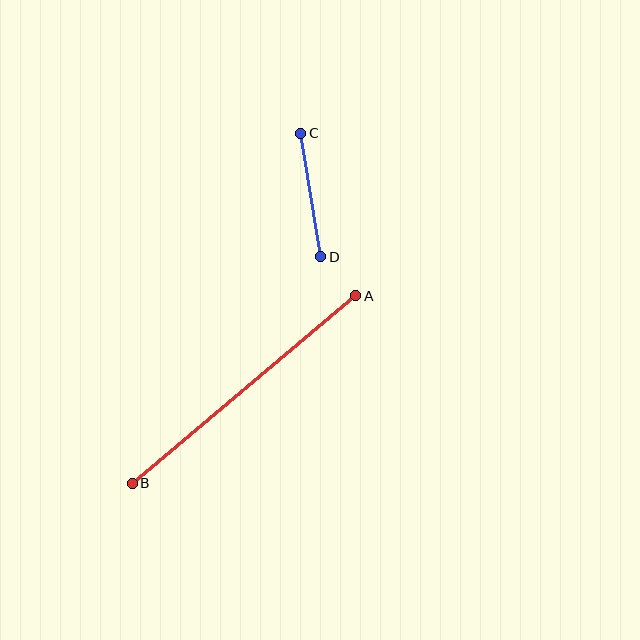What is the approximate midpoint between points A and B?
The midpoint is at approximately (244, 389) pixels.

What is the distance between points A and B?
The distance is approximately 292 pixels.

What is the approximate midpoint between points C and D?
The midpoint is at approximately (311, 195) pixels.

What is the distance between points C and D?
The distance is approximately 125 pixels.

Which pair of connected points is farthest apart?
Points A and B are farthest apart.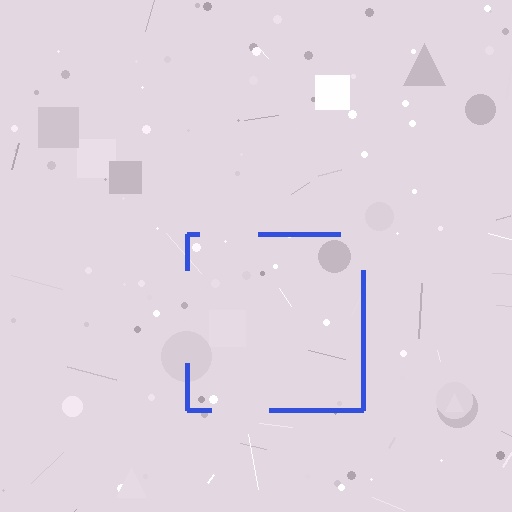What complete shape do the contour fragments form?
The contour fragments form a square.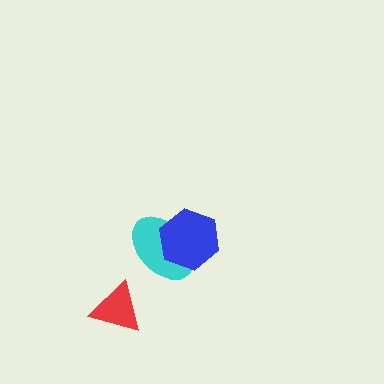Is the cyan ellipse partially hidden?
Yes, it is partially covered by another shape.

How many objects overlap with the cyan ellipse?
1 object overlaps with the cyan ellipse.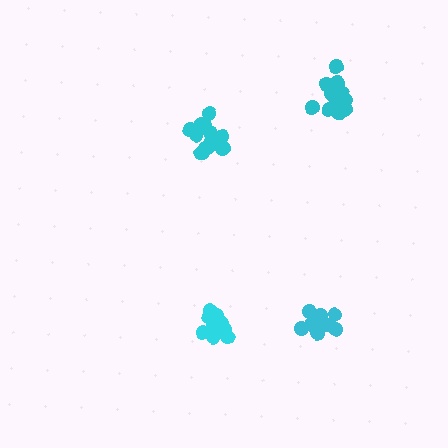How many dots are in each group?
Group 1: 15 dots, Group 2: 14 dots, Group 3: 13 dots, Group 4: 9 dots (51 total).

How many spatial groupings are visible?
There are 4 spatial groupings.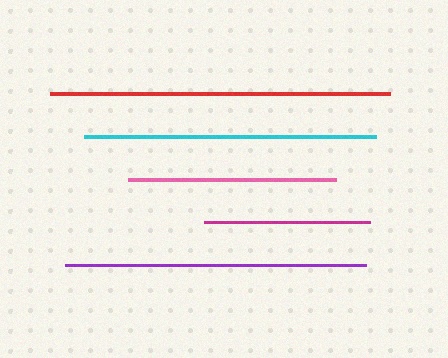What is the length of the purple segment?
The purple segment is approximately 302 pixels long.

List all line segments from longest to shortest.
From longest to shortest: red, purple, cyan, pink, magenta.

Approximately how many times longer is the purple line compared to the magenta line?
The purple line is approximately 1.8 times the length of the magenta line.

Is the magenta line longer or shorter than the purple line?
The purple line is longer than the magenta line.